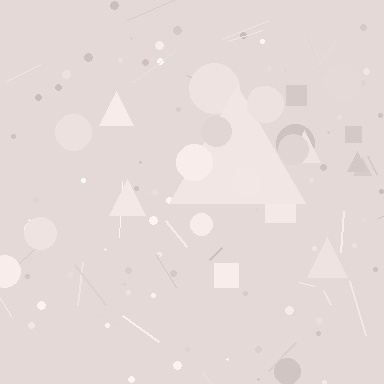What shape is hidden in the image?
A triangle is hidden in the image.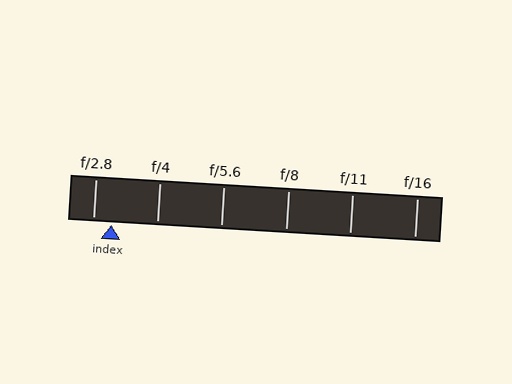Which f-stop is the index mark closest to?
The index mark is closest to f/2.8.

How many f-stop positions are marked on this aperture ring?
There are 6 f-stop positions marked.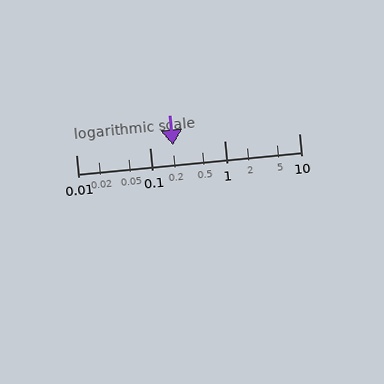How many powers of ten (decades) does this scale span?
The scale spans 3 decades, from 0.01 to 10.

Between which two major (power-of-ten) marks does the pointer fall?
The pointer is between 0.1 and 1.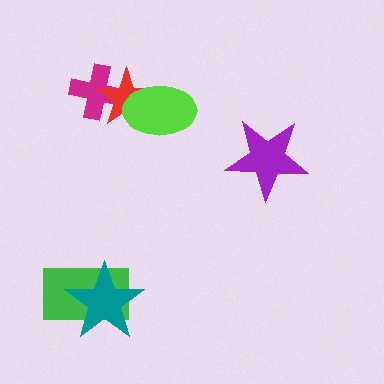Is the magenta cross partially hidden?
Yes, it is partially covered by another shape.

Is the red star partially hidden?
Yes, it is partially covered by another shape.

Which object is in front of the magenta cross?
The red star is in front of the magenta cross.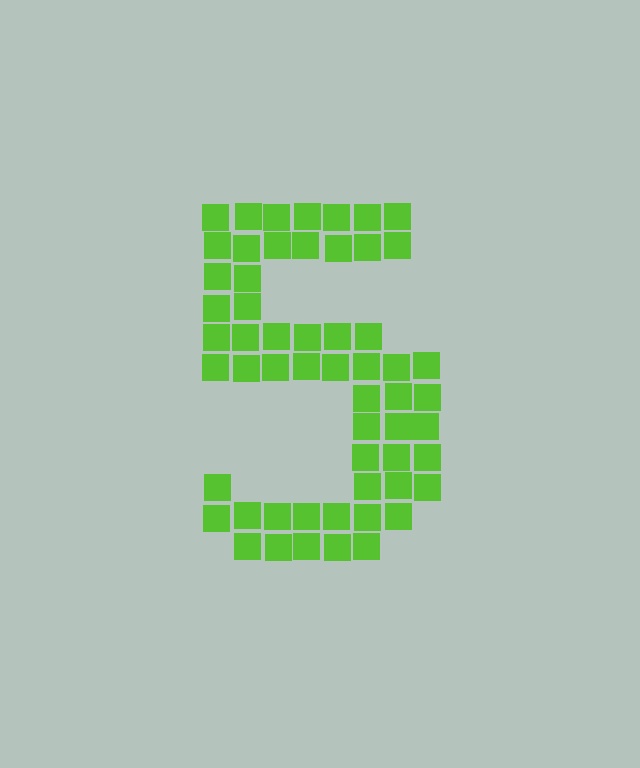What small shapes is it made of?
It is made of small squares.